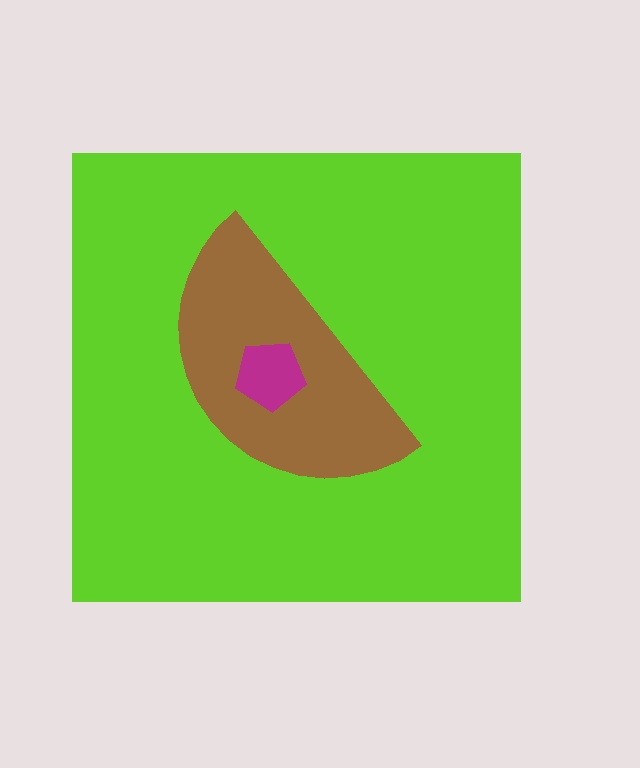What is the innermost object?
The magenta pentagon.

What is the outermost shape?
The lime square.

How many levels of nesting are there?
3.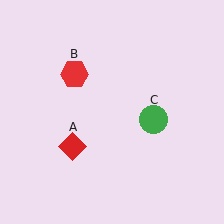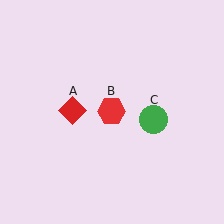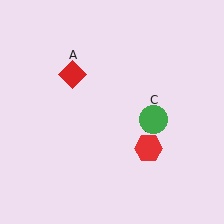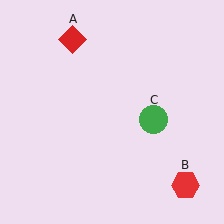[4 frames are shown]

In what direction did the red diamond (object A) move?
The red diamond (object A) moved up.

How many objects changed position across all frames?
2 objects changed position: red diamond (object A), red hexagon (object B).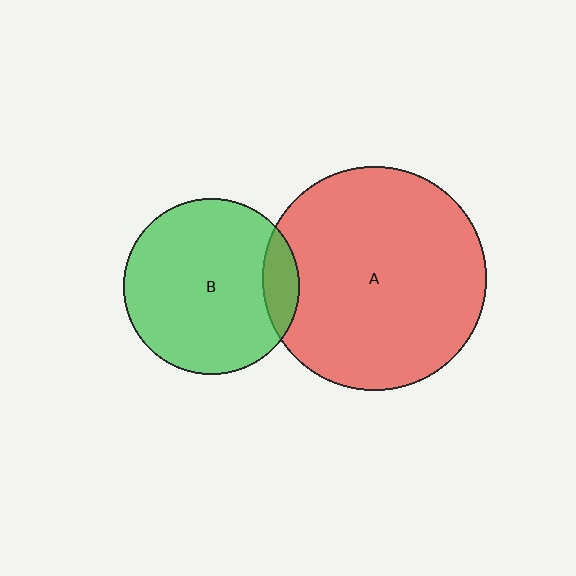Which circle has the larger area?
Circle A (red).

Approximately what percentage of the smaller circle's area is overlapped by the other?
Approximately 10%.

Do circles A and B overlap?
Yes.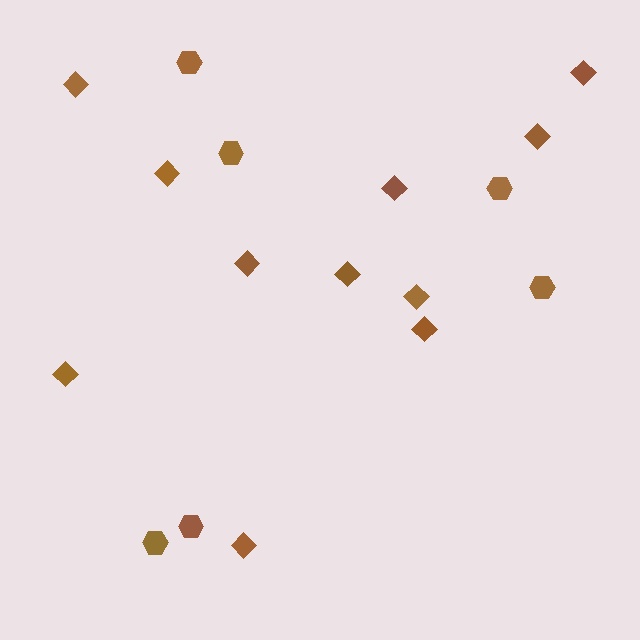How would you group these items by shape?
There are 2 groups: one group of hexagons (6) and one group of diamonds (11).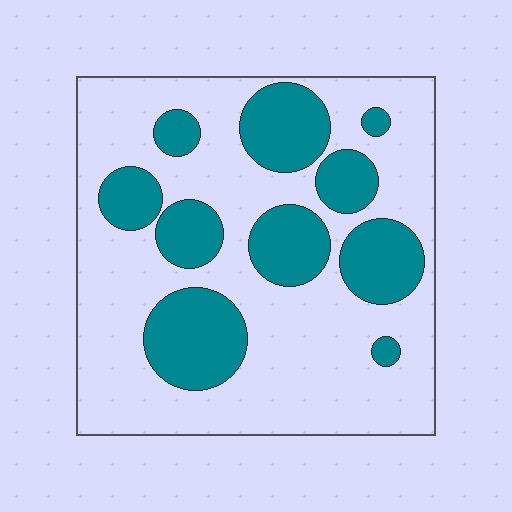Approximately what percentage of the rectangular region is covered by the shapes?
Approximately 30%.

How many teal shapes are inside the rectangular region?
10.